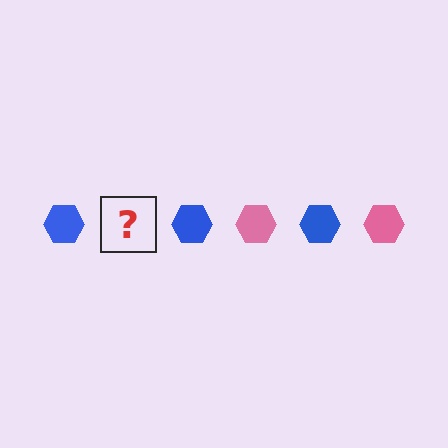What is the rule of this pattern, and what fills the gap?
The rule is that the pattern cycles through blue, pink hexagons. The gap should be filled with a pink hexagon.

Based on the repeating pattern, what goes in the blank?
The blank should be a pink hexagon.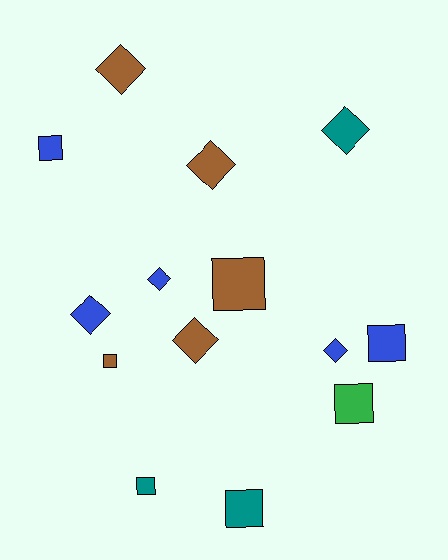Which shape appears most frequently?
Square, with 7 objects.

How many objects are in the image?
There are 14 objects.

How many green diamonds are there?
There are no green diamonds.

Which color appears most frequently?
Blue, with 5 objects.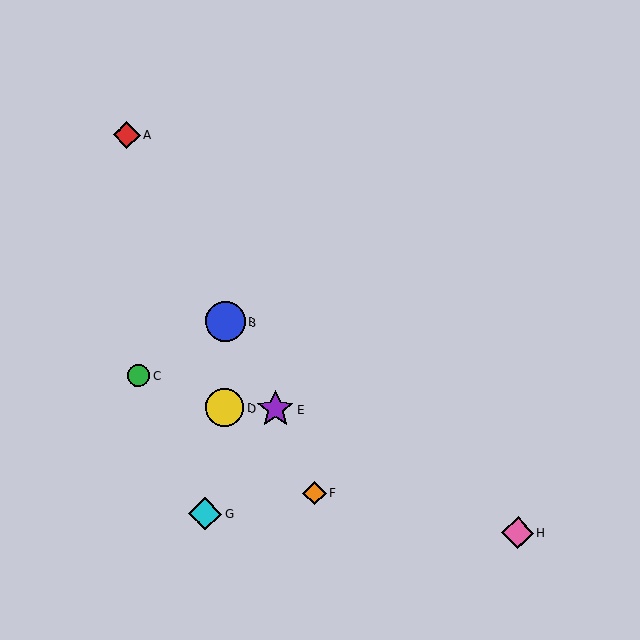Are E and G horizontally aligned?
No, E is at y≈409 and G is at y≈514.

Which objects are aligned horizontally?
Objects D, E are aligned horizontally.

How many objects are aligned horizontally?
2 objects (D, E) are aligned horizontally.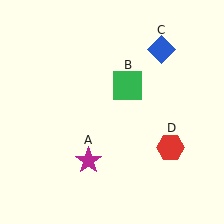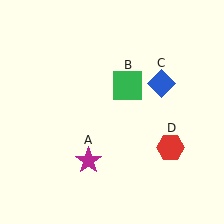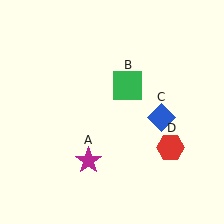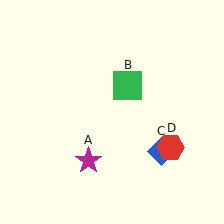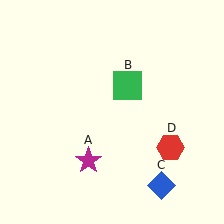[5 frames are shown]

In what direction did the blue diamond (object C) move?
The blue diamond (object C) moved down.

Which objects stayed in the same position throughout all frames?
Magenta star (object A) and green square (object B) and red hexagon (object D) remained stationary.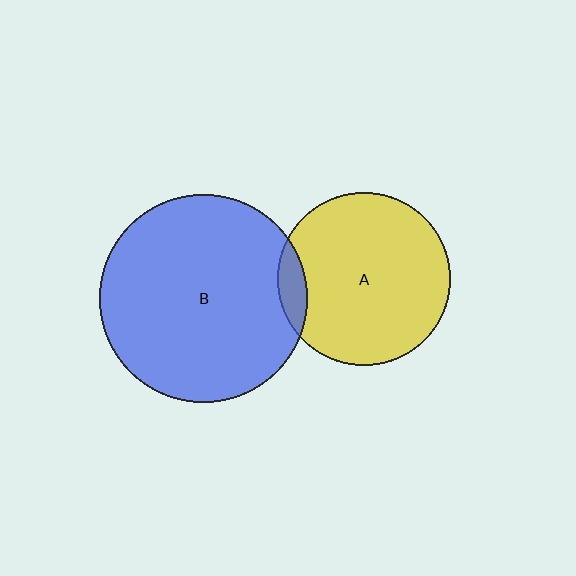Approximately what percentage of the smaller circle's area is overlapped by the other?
Approximately 10%.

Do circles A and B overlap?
Yes.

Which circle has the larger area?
Circle B (blue).